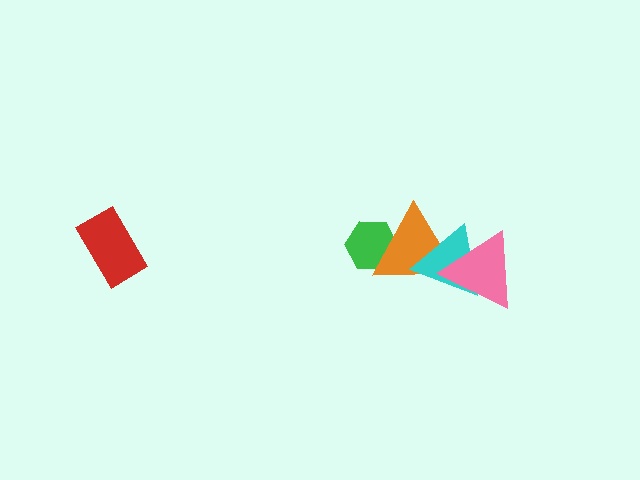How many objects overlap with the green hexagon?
1 object overlaps with the green hexagon.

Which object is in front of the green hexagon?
The orange triangle is in front of the green hexagon.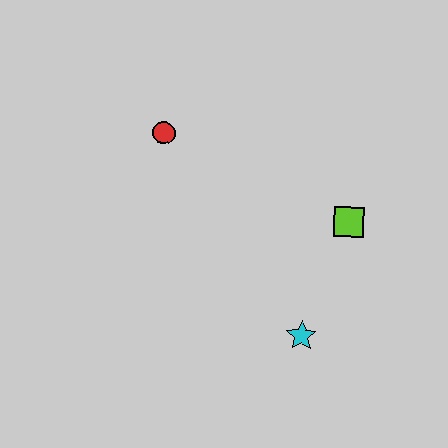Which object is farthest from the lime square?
The red circle is farthest from the lime square.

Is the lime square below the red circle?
Yes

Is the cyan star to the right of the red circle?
Yes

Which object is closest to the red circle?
The lime square is closest to the red circle.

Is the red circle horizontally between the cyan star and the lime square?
No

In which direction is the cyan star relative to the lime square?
The cyan star is below the lime square.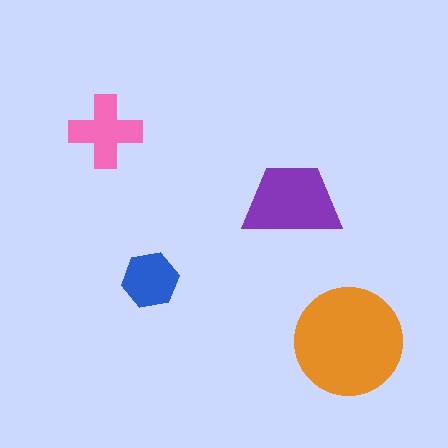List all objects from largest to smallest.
The orange circle, the purple trapezoid, the pink cross, the blue hexagon.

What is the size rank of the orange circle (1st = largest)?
1st.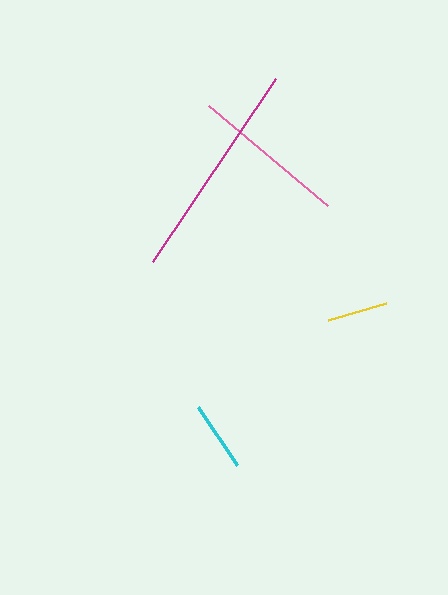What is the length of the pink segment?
The pink segment is approximately 155 pixels long.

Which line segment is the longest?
The magenta line is the longest at approximately 220 pixels.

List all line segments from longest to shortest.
From longest to shortest: magenta, pink, cyan, yellow.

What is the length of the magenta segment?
The magenta segment is approximately 220 pixels long.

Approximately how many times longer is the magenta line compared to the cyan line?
The magenta line is approximately 3.1 times the length of the cyan line.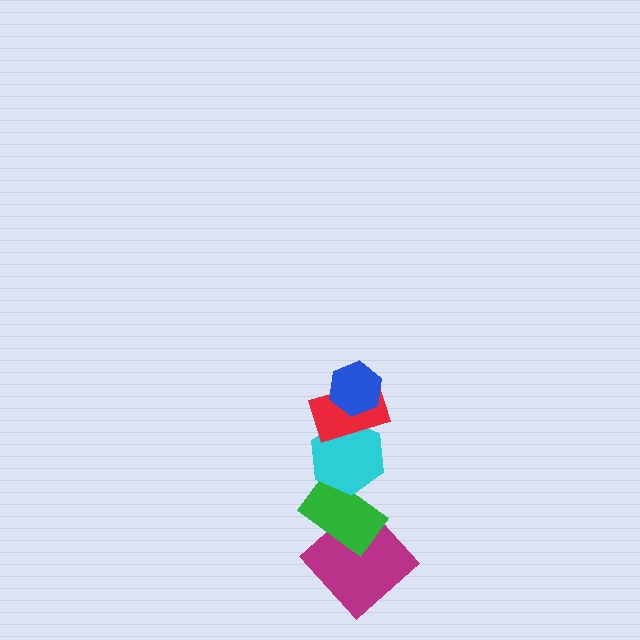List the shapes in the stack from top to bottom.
From top to bottom: the blue hexagon, the red rectangle, the cyan hexagon, the green rectangle, the magenta diamond.